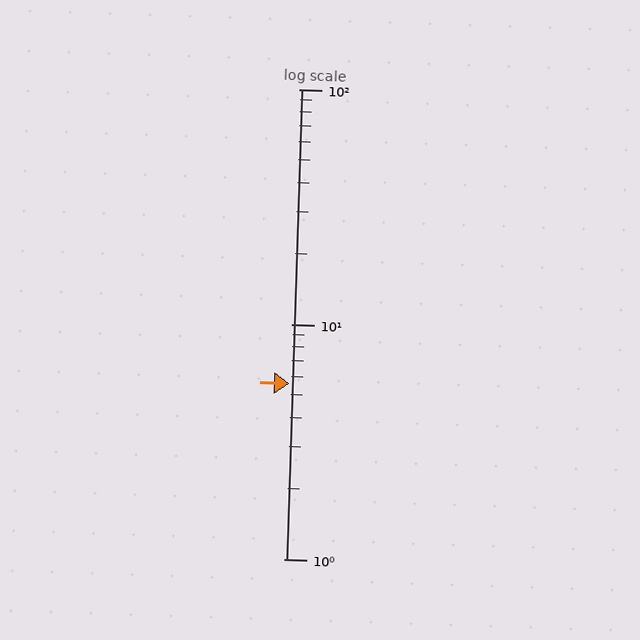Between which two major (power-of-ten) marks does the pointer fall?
The pointer is between 1 and 10.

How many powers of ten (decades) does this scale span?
The scale spans 2 decades, from 1 to 100.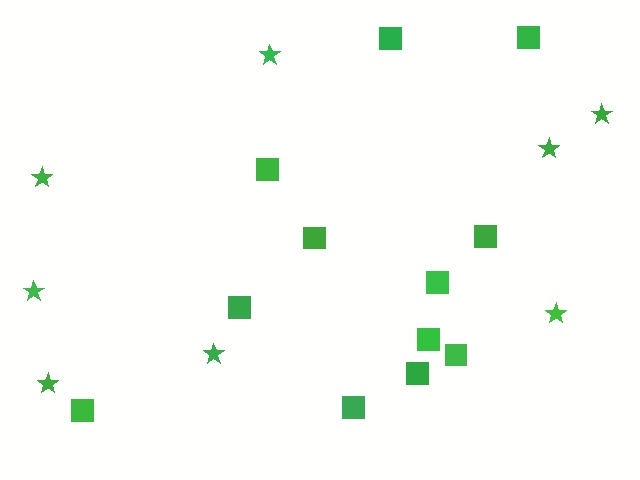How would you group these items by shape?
There are 2 groups: one group of stars (8) and one group of squares (12).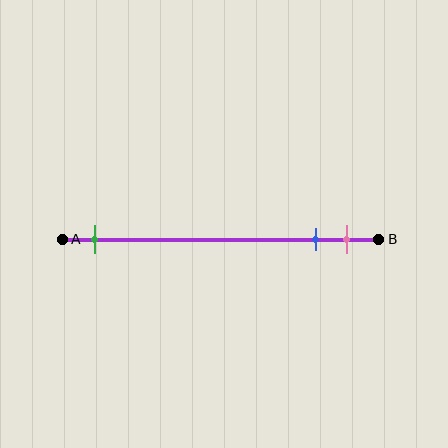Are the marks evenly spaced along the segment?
No, the marks are not evenly spaced.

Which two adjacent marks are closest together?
The blue and pink marks are the closest adjacent pair.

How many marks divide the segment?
There are 3 marks dividing the segment.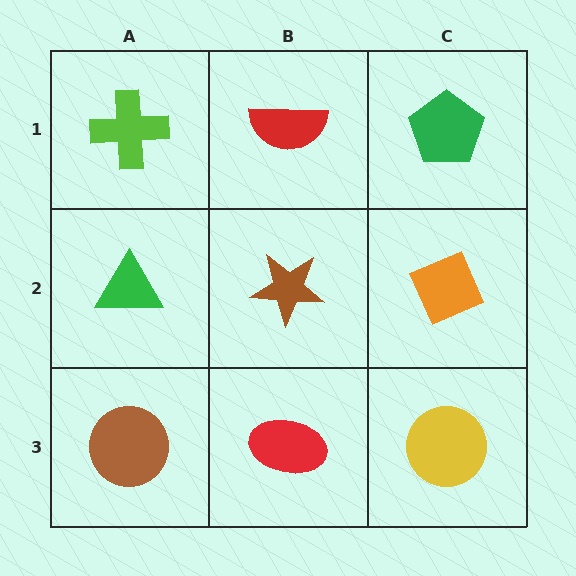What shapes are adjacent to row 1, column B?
A brown star (row 2, column B), a lime cross (row 1, column A), a green pentagon (row 1, column C).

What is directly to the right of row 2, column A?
A brown star.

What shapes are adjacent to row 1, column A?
A green triangle (row 2, column A), a red semicircle (row 1, column B).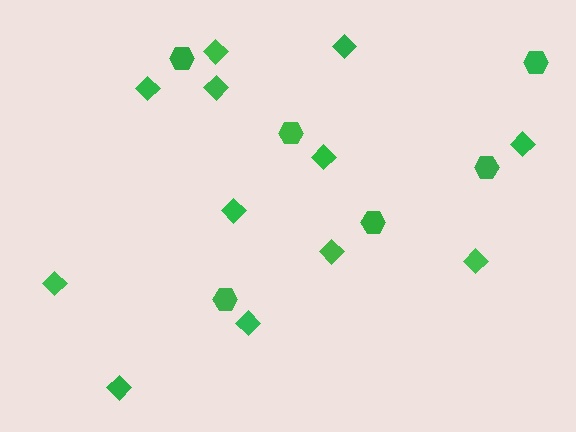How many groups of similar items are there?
There are 2 groups: one group of hexagons (6) and one group of diamonds (12).